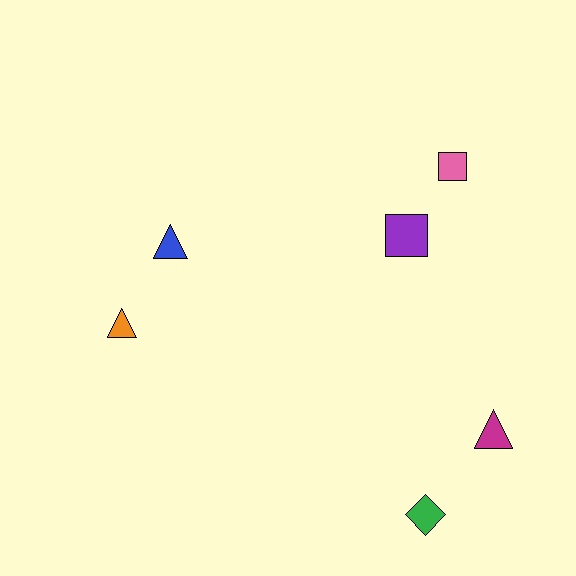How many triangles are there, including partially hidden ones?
There are 3 triangles.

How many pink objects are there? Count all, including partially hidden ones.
There is 1 pink object.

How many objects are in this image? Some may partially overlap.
There are 6 objects.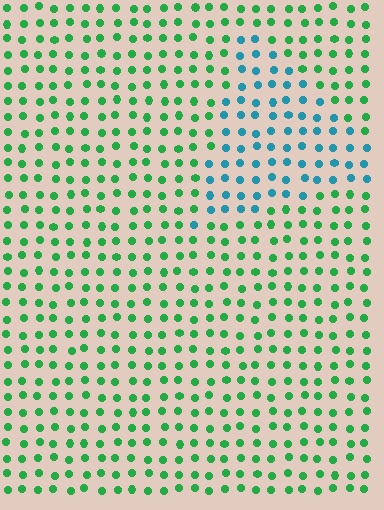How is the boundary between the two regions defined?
The boundary is defined purely by a slight shift in hue (about 54 degrees). Spacing, size, and orientation are identical on both sides.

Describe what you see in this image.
The image is filled with small green elements in a uniform arrangement. A triangle-shaped region is visible where the elements are tinted to a slightly different hue, forming a subtle color boundary.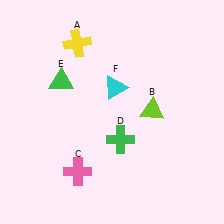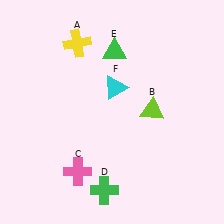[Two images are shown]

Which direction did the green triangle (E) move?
The green triangle (E) moved right.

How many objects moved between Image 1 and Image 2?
2 objects moved between the two images.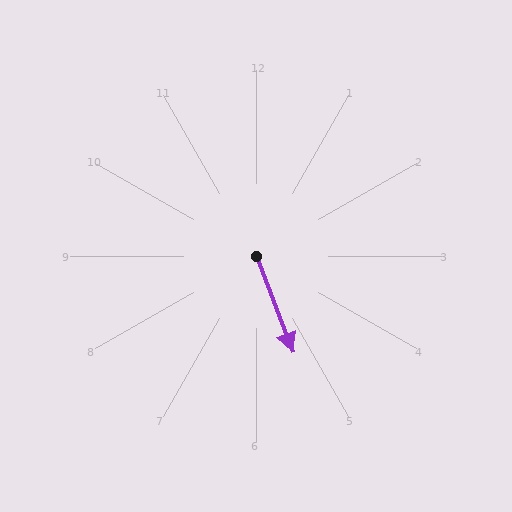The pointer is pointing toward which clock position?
Roughly 5 o'clock.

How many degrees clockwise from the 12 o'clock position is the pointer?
Approximately 159 degrees.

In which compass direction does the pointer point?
South.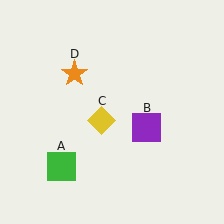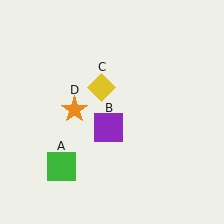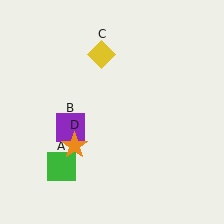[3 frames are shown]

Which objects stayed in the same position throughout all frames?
Green square (object A) remained stationary.